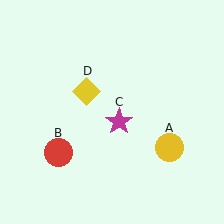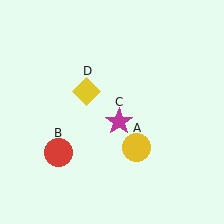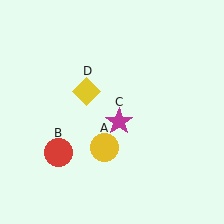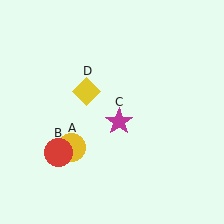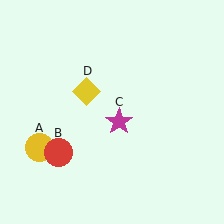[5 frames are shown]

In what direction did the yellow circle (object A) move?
The yellow circle (object A) moved left.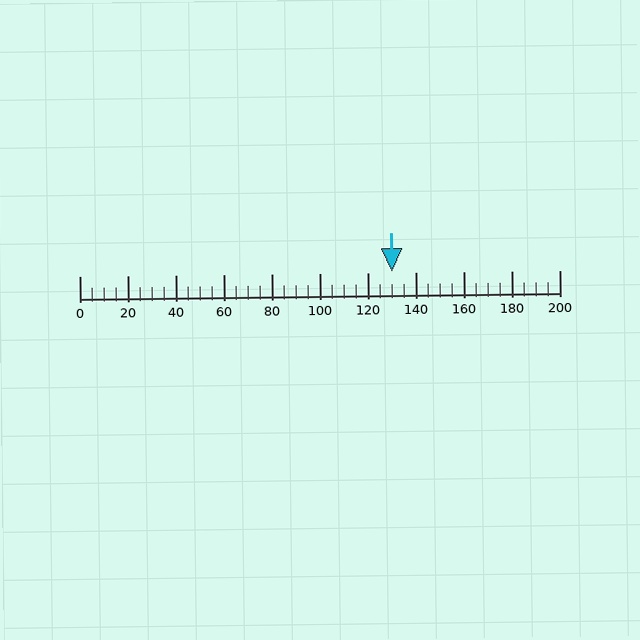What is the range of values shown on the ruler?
The ruler shows values from 0 to 200.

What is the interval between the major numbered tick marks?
The major tick marks are spaced 20 units apart.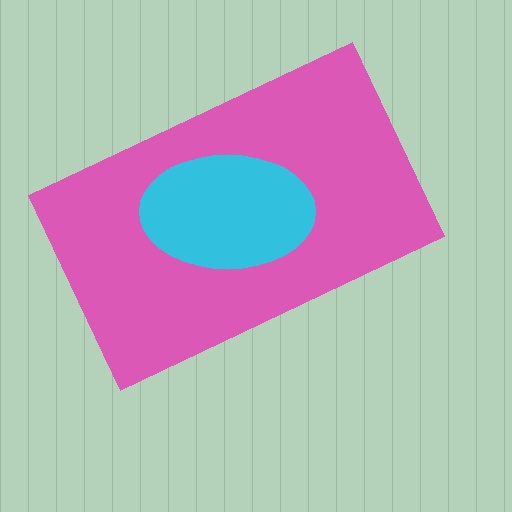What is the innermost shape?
The cyan ellipse.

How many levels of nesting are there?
2.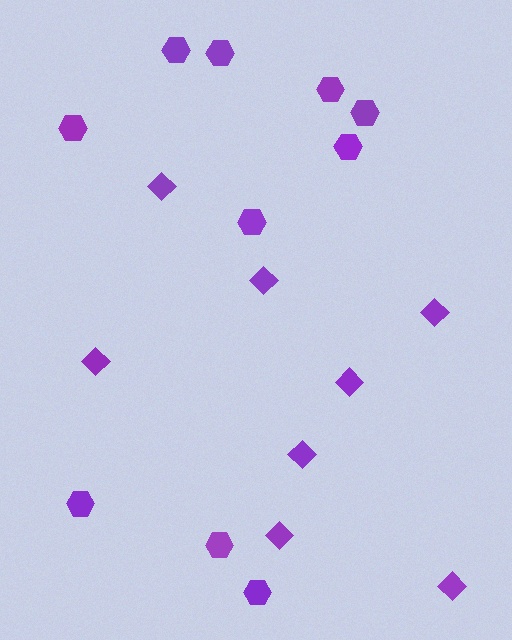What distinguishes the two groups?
There are 2 groups: one group of hexagons (10) and one group of diamonds (8).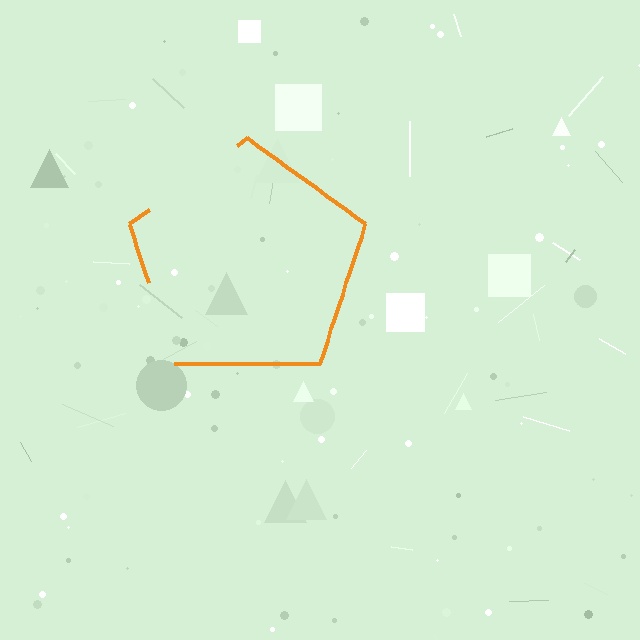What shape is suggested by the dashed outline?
The dashed outline suggests a pentagon.